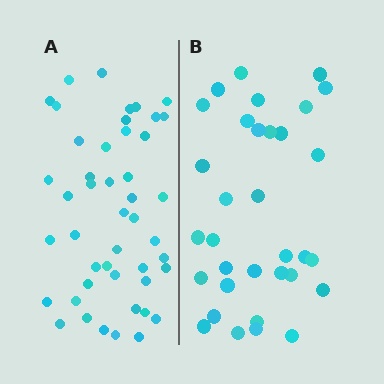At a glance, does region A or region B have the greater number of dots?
Region A (the left region) has more dots.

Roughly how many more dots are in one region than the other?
Region A has approximately 15 more dots than region B.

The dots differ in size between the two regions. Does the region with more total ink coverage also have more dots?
No. Region B has more total ink coverage because its dots are larger, but region A actually contains more individual dots. Total area can be misleading — the number of items is what matters here.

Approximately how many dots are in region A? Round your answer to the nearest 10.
About 50 dots. (The exact count is 46, which rounds to 50.)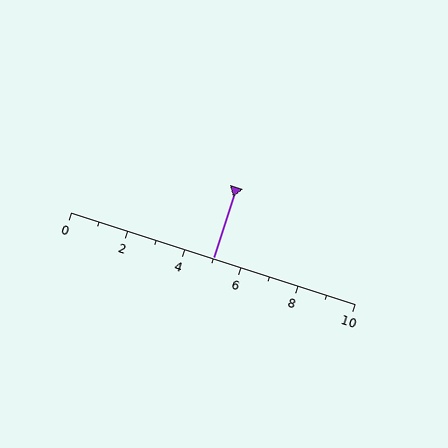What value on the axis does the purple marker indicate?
The marker indicates approximately 5.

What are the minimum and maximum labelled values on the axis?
The axis runs from 0 to 10.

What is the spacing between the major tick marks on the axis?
The major ticks are spaced 2 apart.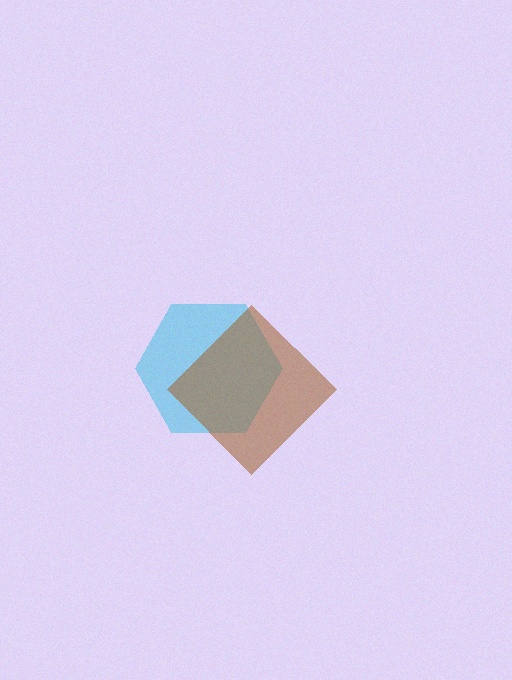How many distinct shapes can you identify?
There are 2 distinct shapes: a cyan hexagon, a brown diamond.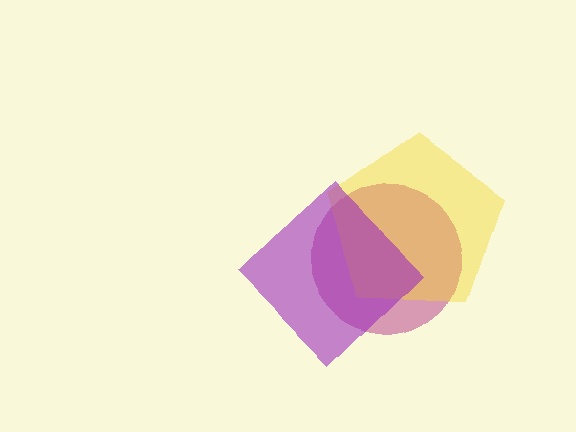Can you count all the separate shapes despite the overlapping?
Yes, there are 3 separate shapes.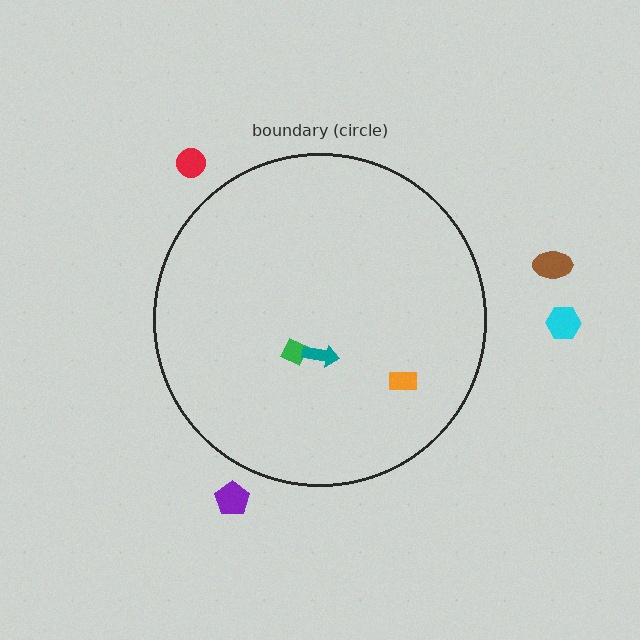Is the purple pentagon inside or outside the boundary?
Outside.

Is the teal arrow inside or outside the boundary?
Inside.